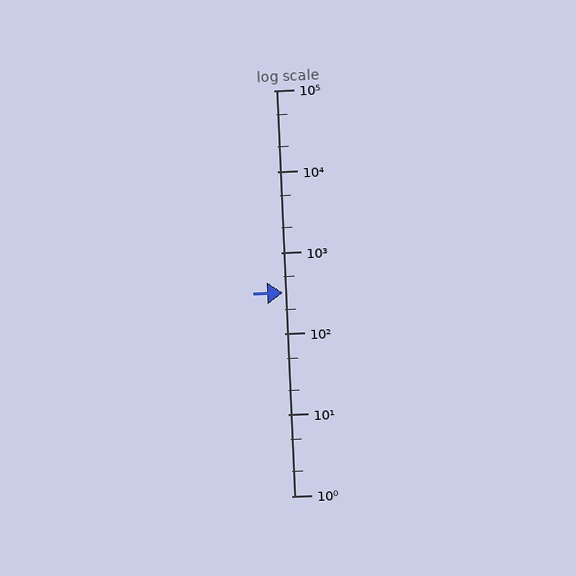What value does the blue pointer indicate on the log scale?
The pointer indicates approximately 320.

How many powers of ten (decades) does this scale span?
The scale spans 5 decades, from 1 to 100000.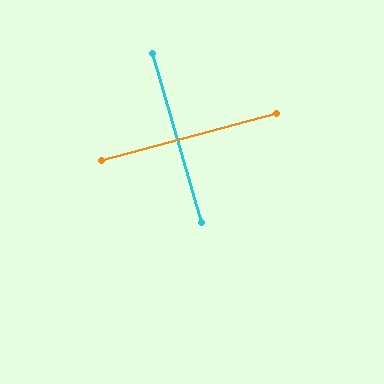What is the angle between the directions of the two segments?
Approximately 89 degrees.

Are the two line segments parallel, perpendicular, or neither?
Perpendicular — they meet at approximately 89°.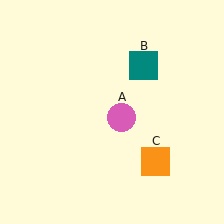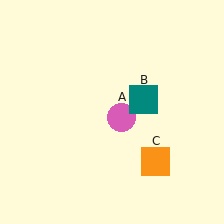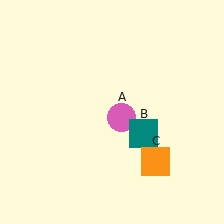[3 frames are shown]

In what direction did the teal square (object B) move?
The teal square (object B) moved down.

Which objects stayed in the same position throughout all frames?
Pink circle (object A) and orange square (object C) remained stationary.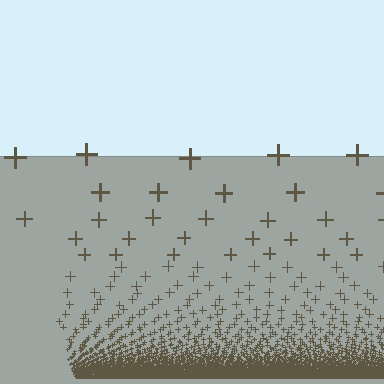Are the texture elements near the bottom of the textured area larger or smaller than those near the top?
Smaller. The gradient is inverted — elements near the bottom are smaller and denser.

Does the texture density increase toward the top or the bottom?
Density increases toward the bottom.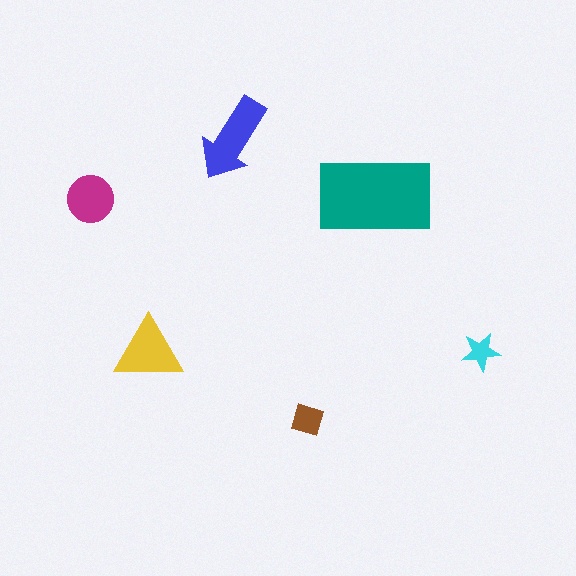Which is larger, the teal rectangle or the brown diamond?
The teal rectangle.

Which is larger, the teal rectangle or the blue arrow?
The teal rectangle.